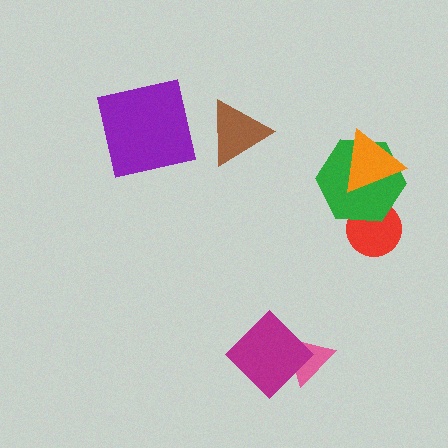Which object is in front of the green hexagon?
The orange triangle is in front of the green hexagon.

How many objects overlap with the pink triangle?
1 object overlaps with the pink triangle.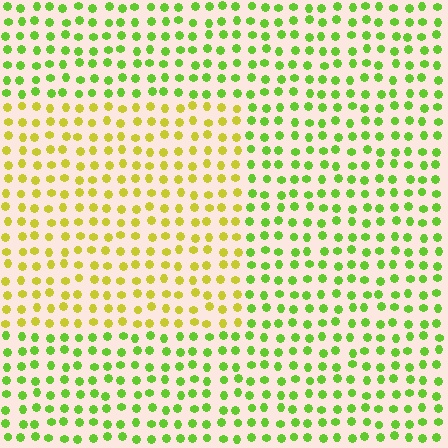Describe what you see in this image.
The image is filled with small lime elements in a uniform arrangement. A rectangle-shaped region is visible where the elements are tinted to a slightly different hue, forming a subtle color boundary.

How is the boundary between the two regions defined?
The boundary is defined purely by a slight shift in hue (about 39 degrees). Spacing, size, and orientation are identical on both sides.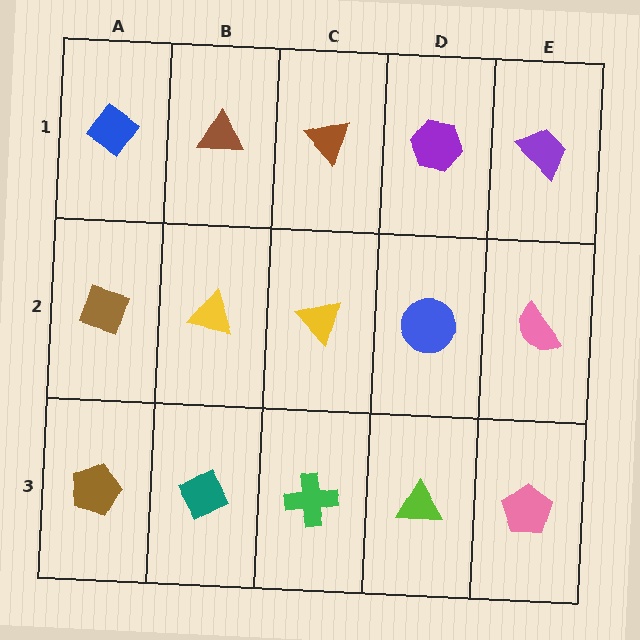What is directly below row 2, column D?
A lime triangle.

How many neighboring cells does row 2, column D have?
4.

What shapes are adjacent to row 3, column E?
A pink semicircle (row 2, column E), a lime triangle (row 3, column D).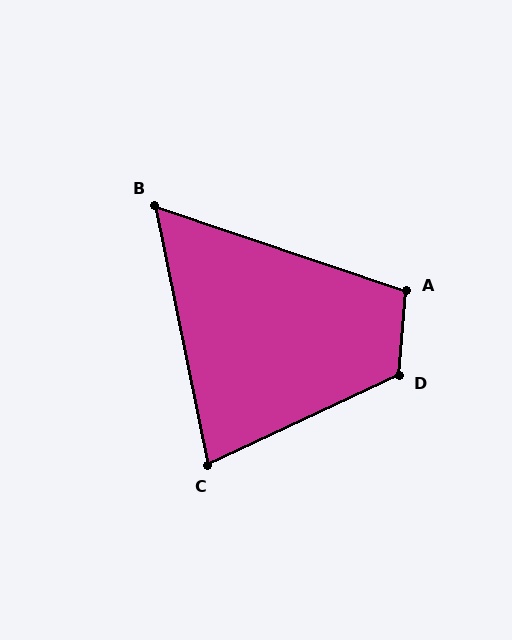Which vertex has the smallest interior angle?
B, at approximately 60 degrees.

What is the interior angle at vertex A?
Approximately 104 degrees (obtuse).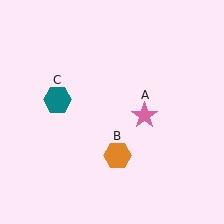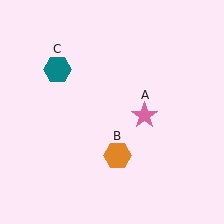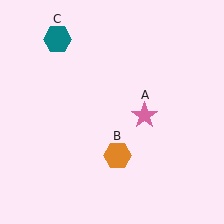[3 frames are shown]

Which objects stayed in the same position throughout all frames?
Pink star (object A) and orange hexagon (object B) remained stationary.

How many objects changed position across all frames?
1 object changed position: teal hexagon (object C).